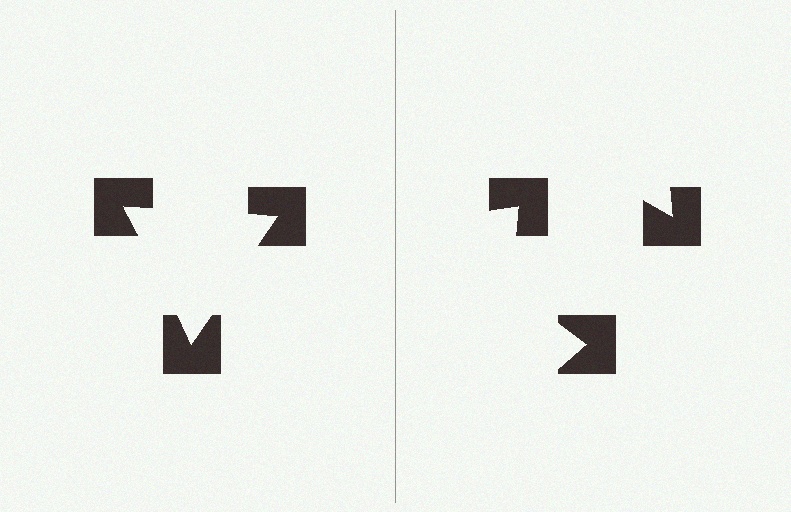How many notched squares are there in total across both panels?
6 — 3 on each side.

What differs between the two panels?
The notched squares are positioned identically on both sides; only the wedge orientations differ. On the left they align to a triangle; on the right they are misaligned.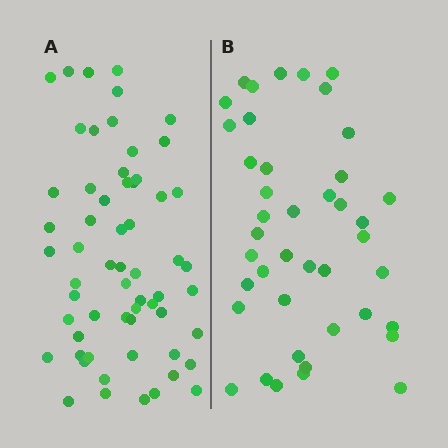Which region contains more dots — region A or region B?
Region A (the left region) has more dots.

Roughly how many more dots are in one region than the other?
Region A has approximately 20 more dots than region B.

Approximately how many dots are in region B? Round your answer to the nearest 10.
About 40 dots. (The exact count is 42, which rounds to 40.)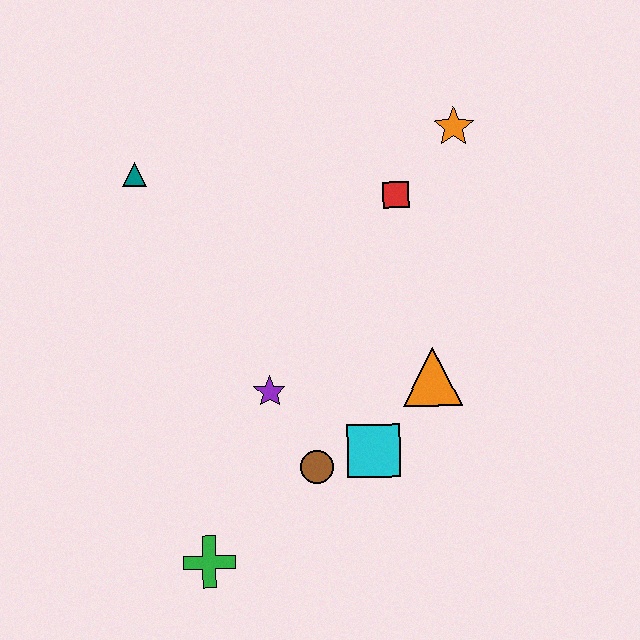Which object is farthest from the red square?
The green cross is farthest from the red square.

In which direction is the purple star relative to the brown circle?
The purple star is above the brown circle.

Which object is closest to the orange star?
The red square is closest to the orange star.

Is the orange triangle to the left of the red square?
No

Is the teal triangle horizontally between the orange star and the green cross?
No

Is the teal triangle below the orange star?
Yes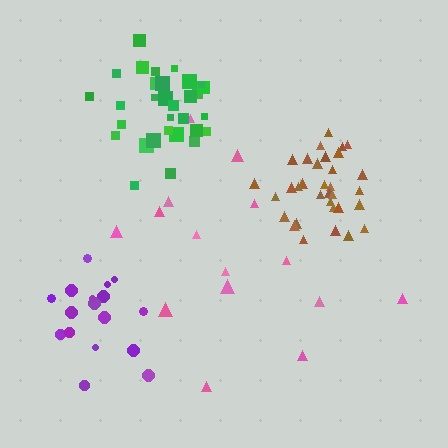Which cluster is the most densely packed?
Brown.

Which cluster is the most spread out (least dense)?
Pink.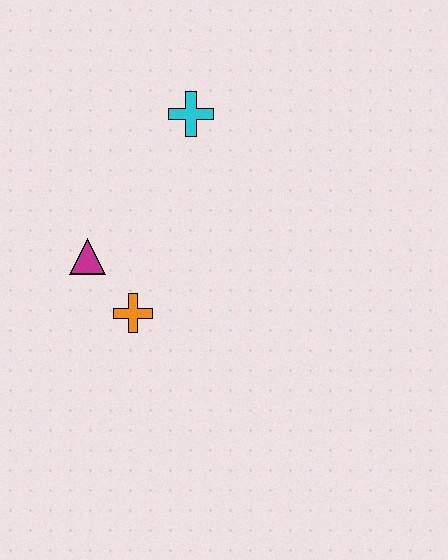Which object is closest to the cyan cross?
The magenta triangle is closest to the cyan cross.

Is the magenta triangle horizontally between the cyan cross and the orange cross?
No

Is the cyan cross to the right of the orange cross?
Yes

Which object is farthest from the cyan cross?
The orange cross is farthest from the cyan cross.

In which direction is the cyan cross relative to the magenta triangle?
The cyan cross is above the magenta triangle.